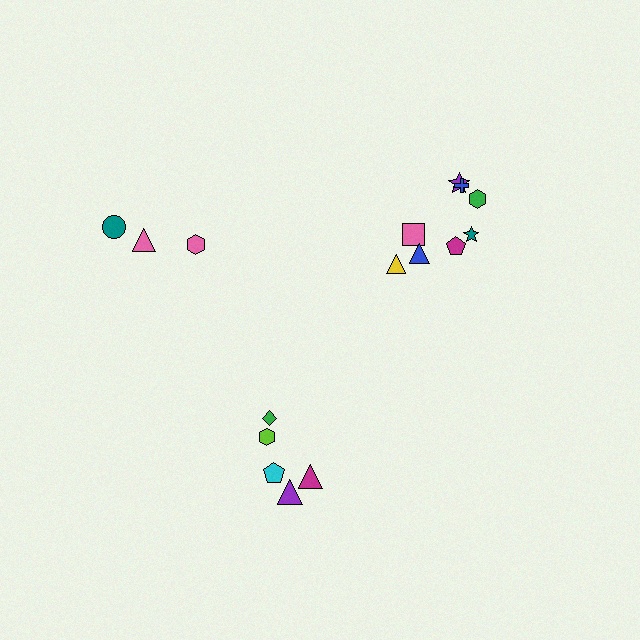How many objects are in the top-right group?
There are 8 objects.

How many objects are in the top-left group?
There are 3 objects.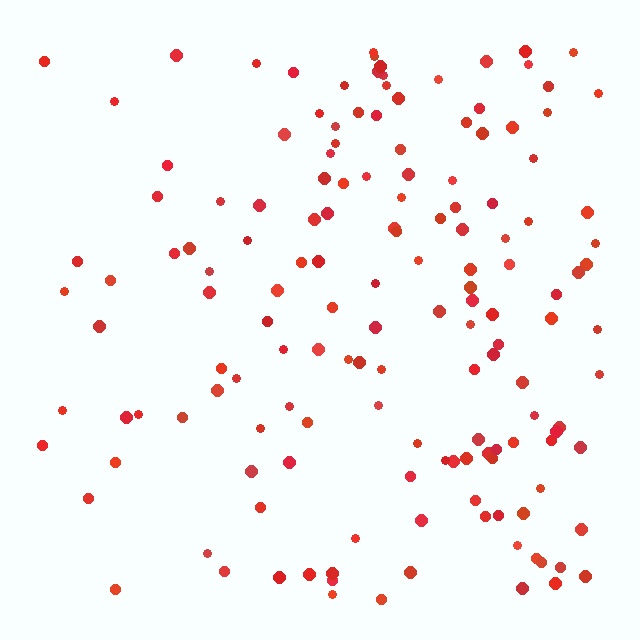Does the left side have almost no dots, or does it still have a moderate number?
Still a moderate number, just noticeably fewer than the right.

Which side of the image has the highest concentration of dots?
The right.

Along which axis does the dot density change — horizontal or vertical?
Horizontal.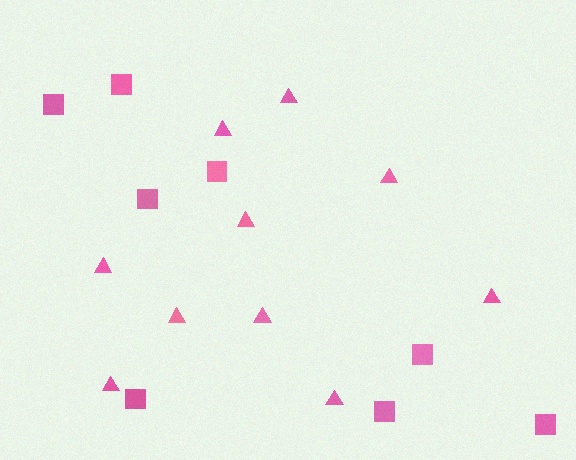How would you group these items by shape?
There are 2 groups: one group of squares (8) and one group of triangles (10).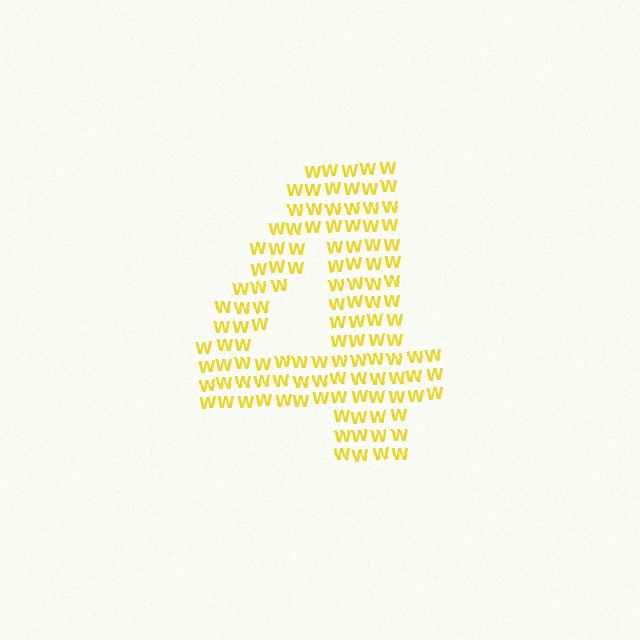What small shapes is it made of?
It is made of small letter W's.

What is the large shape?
The large shape is the digit 4.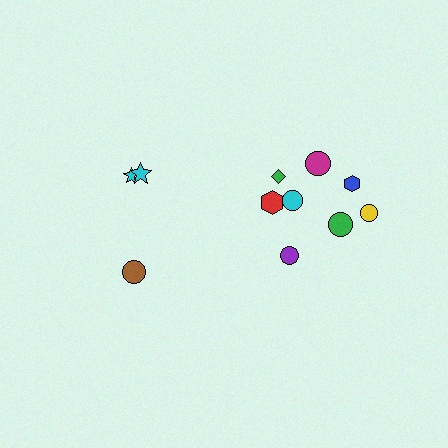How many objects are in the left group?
There are 3 objects.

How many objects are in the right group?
There are 8 objects.